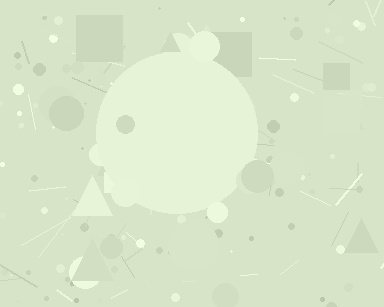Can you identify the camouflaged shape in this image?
The camouflaged shape is a circle.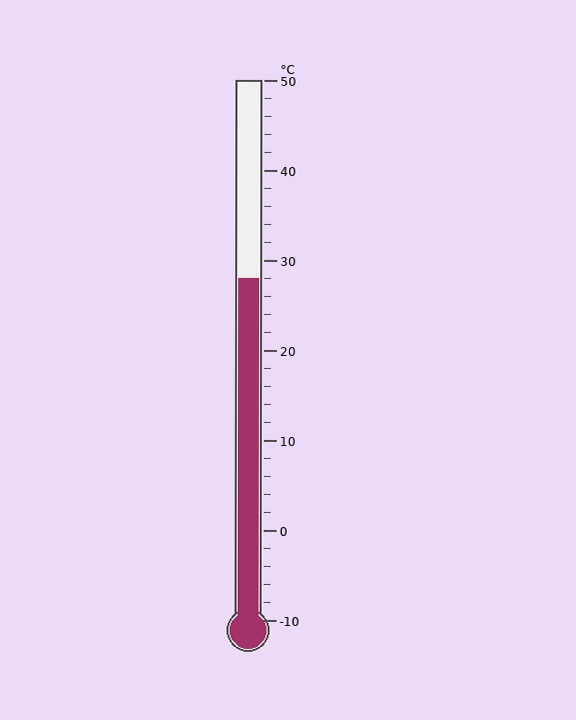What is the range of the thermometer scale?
The thermometer scale ranges from -10°C to 50°C.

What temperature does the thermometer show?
The thermometer shows approximately 28°C.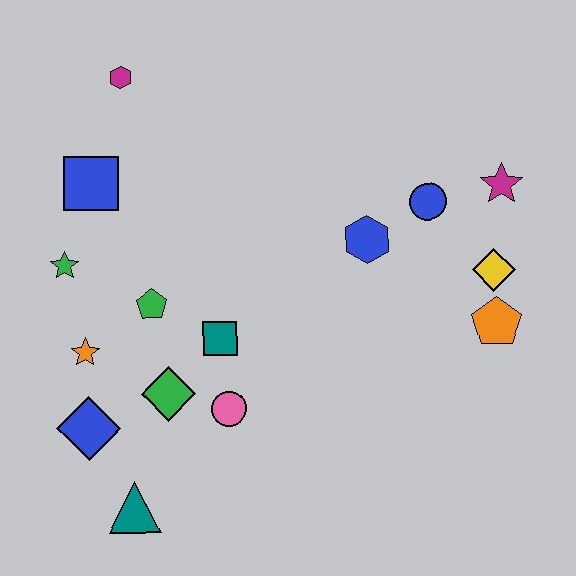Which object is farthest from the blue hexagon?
The teal triangle is farthest from the blue hexagon.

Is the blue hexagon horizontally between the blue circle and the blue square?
Yes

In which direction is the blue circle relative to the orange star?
The blue circle is to the right of the orange star.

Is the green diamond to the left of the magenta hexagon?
No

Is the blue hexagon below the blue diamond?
No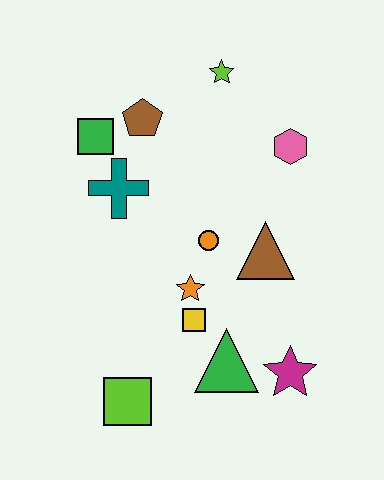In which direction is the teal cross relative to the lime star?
The teal cross is below the lime star.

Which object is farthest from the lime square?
The lime star is farthest from the lime square.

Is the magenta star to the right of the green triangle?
Yes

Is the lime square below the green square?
Yes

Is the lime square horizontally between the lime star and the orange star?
No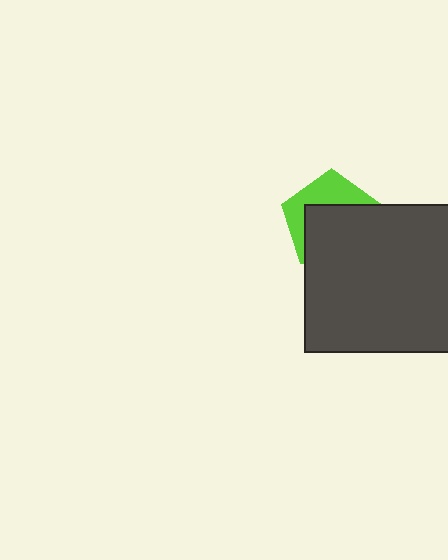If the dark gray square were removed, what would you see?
You would see the complete lime pentagon.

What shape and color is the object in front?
The object in front is a dark gray square.